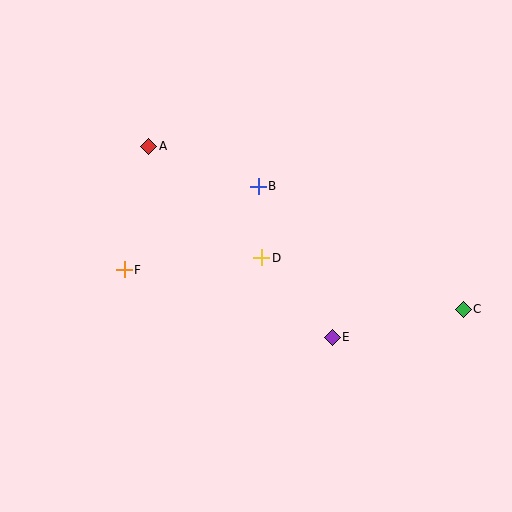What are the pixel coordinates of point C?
Point C is at (463, 309).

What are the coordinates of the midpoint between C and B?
The midpoint between C and B is at (361, 248).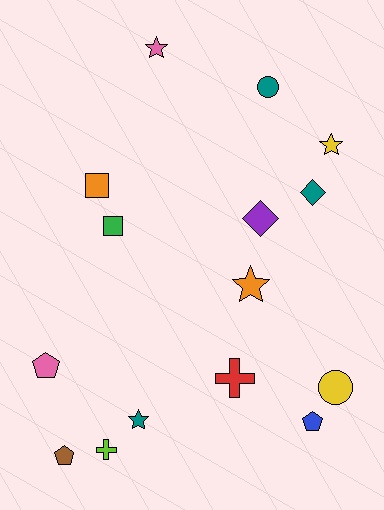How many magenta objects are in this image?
There are no magenta objects.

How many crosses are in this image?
There are 2 crosses.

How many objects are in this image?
There are 15 objects.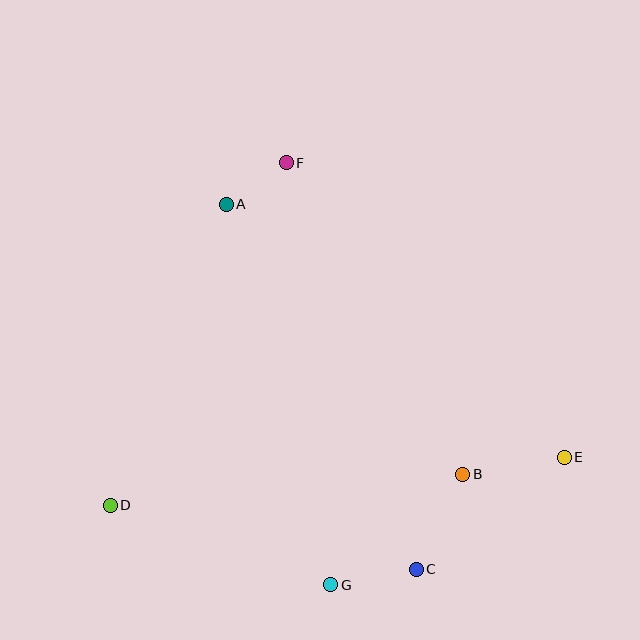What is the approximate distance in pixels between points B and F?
The distance between B and F is approximately 358 pixels.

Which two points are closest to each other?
Points A and F are closest to each other.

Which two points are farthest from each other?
Points D and E are farthest from each other.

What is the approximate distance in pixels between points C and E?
The distance between C and E is approximately 185 pixels.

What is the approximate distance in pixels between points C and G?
The distance between C and G is approximately 87 pixels.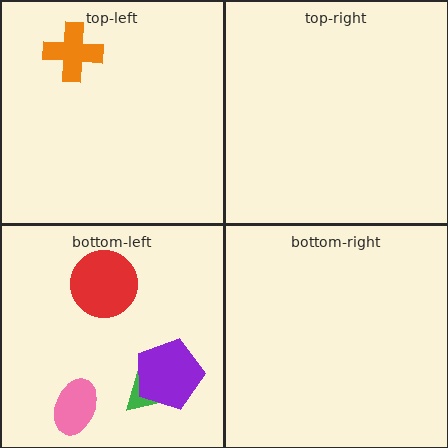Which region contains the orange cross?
The top-left region.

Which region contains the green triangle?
The bottom-left region.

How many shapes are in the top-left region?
1.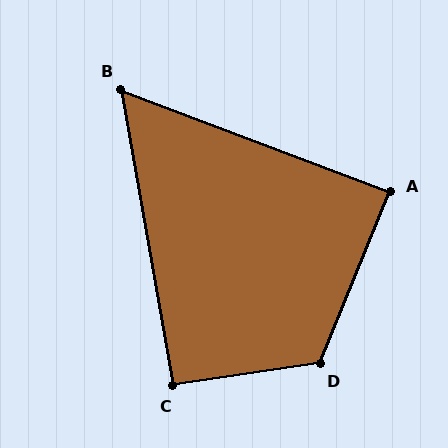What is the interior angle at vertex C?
Approximately 92 degrees (approximately right).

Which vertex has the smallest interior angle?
B, at approximately 59 degrees.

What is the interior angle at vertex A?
Approximately 88 degrees (approximately right).